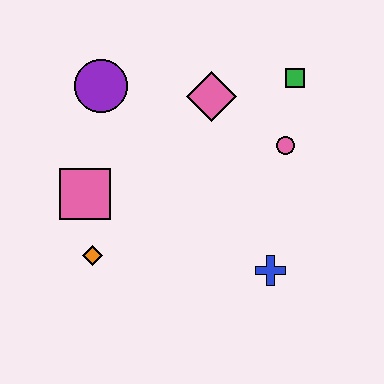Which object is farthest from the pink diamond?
The orange diamond is farthest from the pink diamond.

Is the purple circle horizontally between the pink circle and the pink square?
Yes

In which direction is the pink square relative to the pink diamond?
The pink square is to the left of the pink diamond.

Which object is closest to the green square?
The pink circle is closest to the green square.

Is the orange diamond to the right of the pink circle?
No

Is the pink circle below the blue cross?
No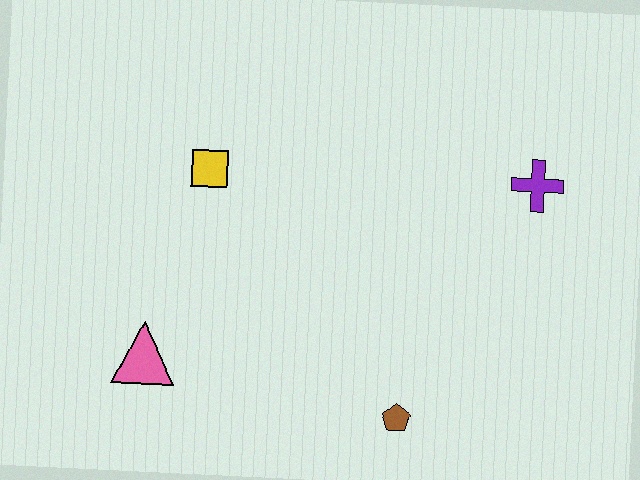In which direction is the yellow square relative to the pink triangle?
The yellow square is above the pink triangle.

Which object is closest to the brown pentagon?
The pink triangle is closest to the brown pentagon.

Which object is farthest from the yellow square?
The purple cross is farthest from the yellow square.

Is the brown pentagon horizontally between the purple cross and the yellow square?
Yes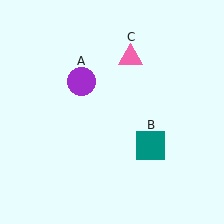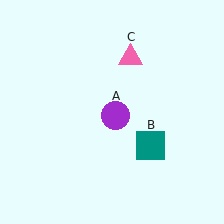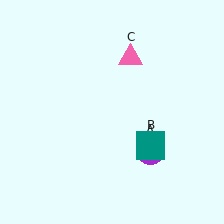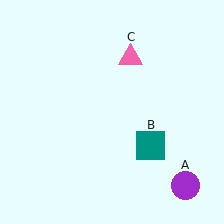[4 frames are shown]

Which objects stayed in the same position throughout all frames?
Teal square (object B) and pink triangle (object C) remained stationary.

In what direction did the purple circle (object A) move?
The purple circle (object A) moved down and to the right.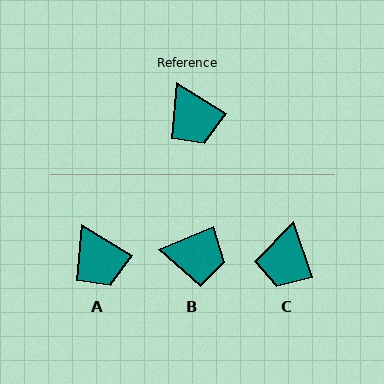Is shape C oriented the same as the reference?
No, it is off by about 40 degrees.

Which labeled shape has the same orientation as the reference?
A.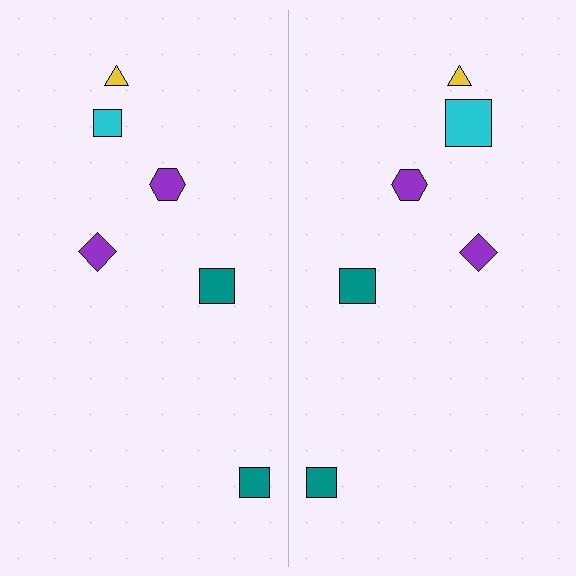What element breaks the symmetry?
The cyan square on the right side has a different size than its mirror counterpart.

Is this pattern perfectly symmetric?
No, the pattern is not perfectly symmetric. The cyan square on the right side has a different size than its mirror counterpart.